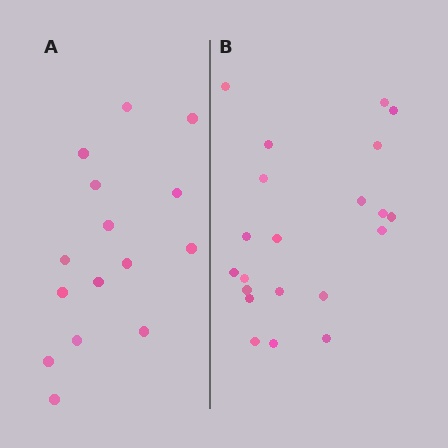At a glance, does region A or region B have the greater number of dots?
Region B (the right region) has more dots.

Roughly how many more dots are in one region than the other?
Region B has about 6 more dots than region A.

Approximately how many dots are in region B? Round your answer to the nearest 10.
About 20 dots. (The exact count is 21, which rounds to 20.)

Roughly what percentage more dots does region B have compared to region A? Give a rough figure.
About 40% more.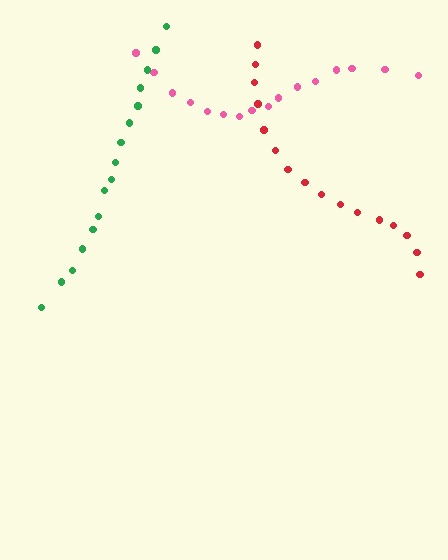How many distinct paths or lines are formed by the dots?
There are 3 distinct paths.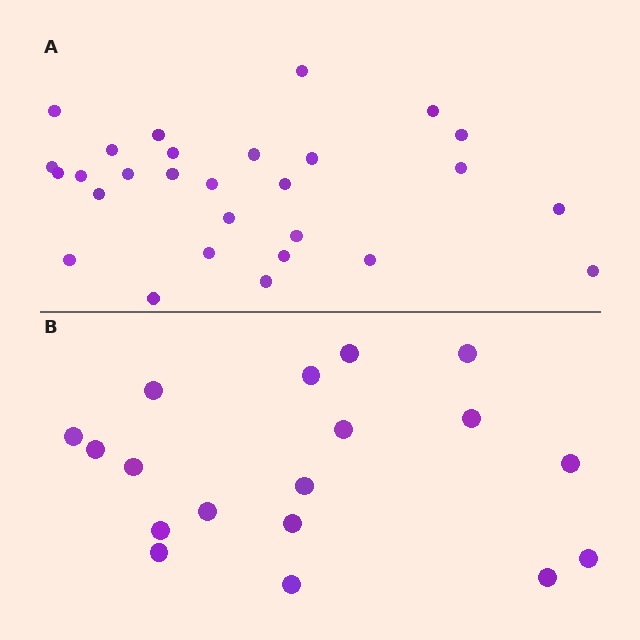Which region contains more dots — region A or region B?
Region A (the top region) has more dots.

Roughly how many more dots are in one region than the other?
Region A has roughly 10 or so more dots than region B.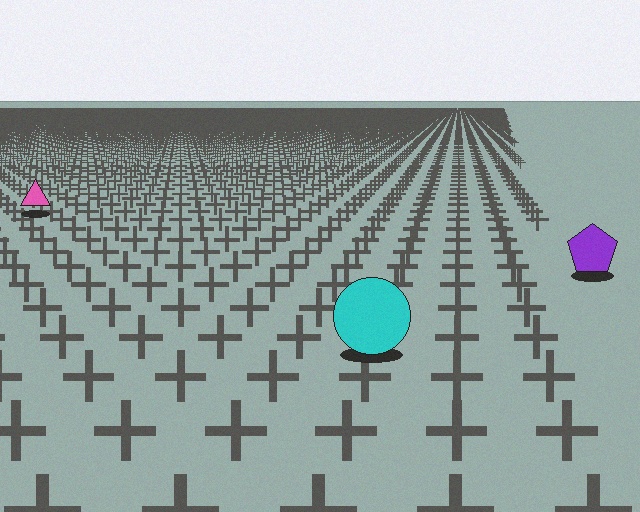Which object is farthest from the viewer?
The pink triangle is farthest from the viewer. It appears smaller and the ground texture around it is denser.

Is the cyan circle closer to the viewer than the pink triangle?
Yes. The cyan circle is closer — you can tell from the texture gradient: the ground texture is coarser near it.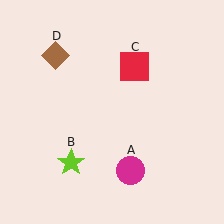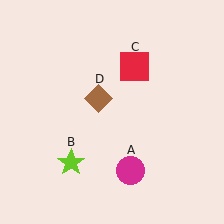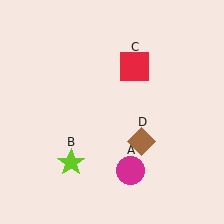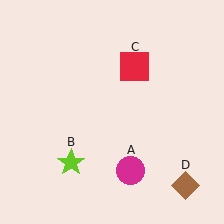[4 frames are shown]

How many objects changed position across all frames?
1 object changed position: brown diamond (object D).